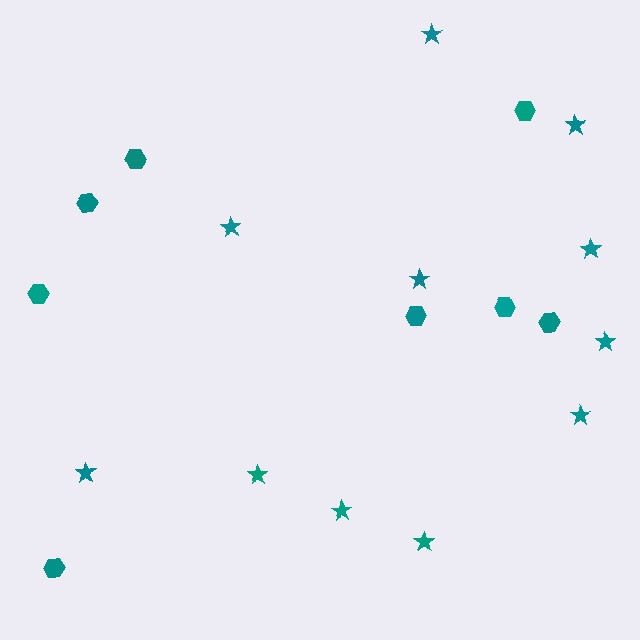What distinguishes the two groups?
There are 2 groups: one group of stars (11) and one group of hexagons (8).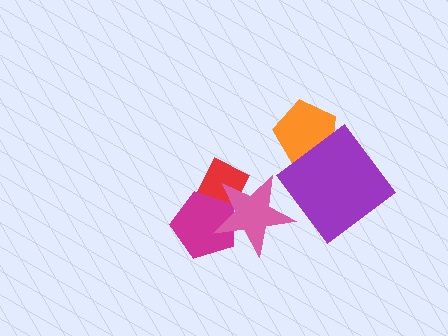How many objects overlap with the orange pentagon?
1 object overlaps with the orange pentagon.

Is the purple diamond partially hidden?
No, no other shape covers it.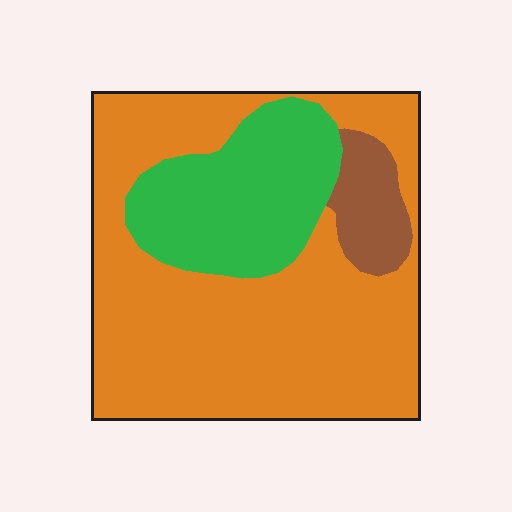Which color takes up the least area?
Brown, at roughly 10%.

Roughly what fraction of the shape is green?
Green takes up about one quarter (1/4) of the shape.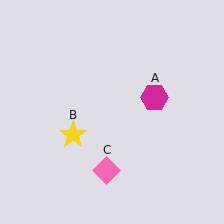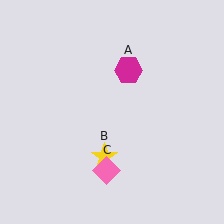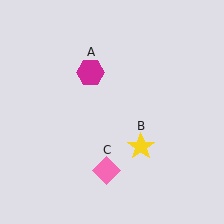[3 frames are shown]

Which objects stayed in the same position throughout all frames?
Pink diamond (object C) remained stationary.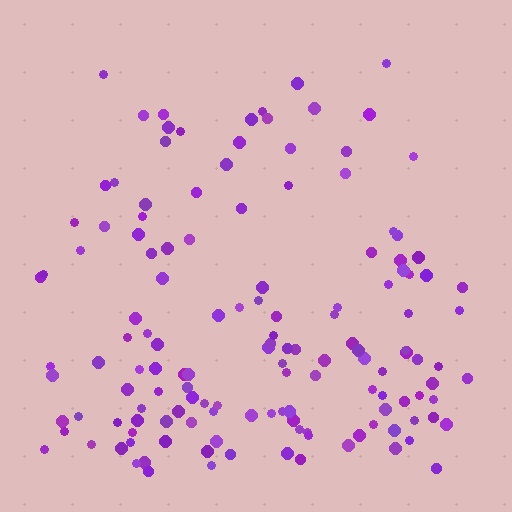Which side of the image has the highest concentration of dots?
The bottom.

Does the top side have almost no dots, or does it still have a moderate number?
Still a moderate number, just noticeably fewer than the bottom.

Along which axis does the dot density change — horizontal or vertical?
Vertical.